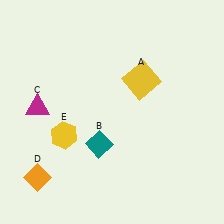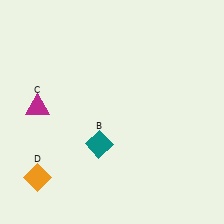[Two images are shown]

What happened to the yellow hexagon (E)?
The yellow hexagon (E) was removed in Image 2. It was in the bottom-left area of Image 1.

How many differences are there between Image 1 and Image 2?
There are 2 differences between the two images.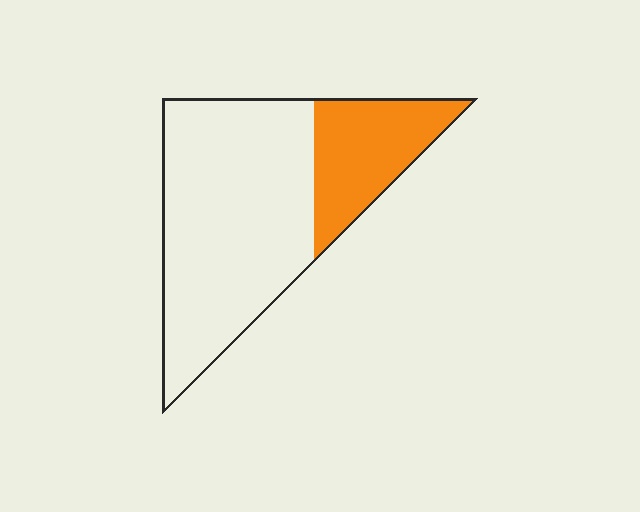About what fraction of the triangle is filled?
About one quarter (1/4).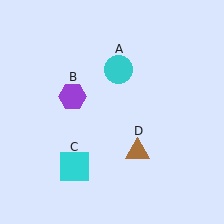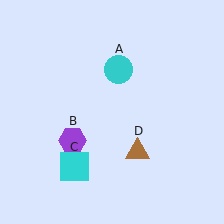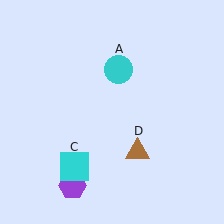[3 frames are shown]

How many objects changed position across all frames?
1 object changed position: purple hexagon (object B).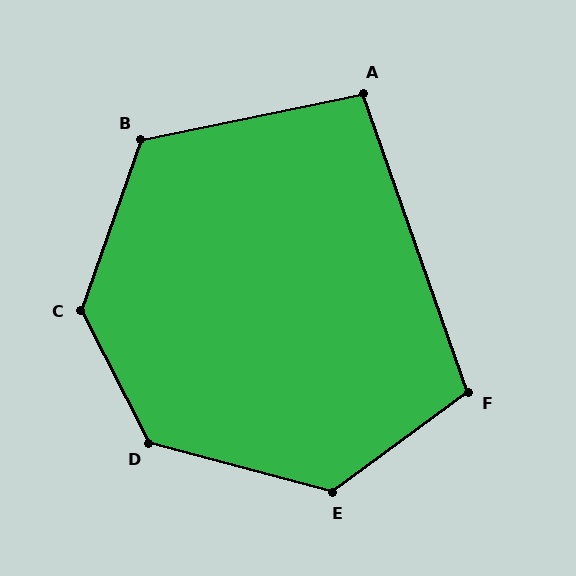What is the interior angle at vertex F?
Approximately 107 degrees (obtuse).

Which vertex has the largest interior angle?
C, at approximately 133 degrees.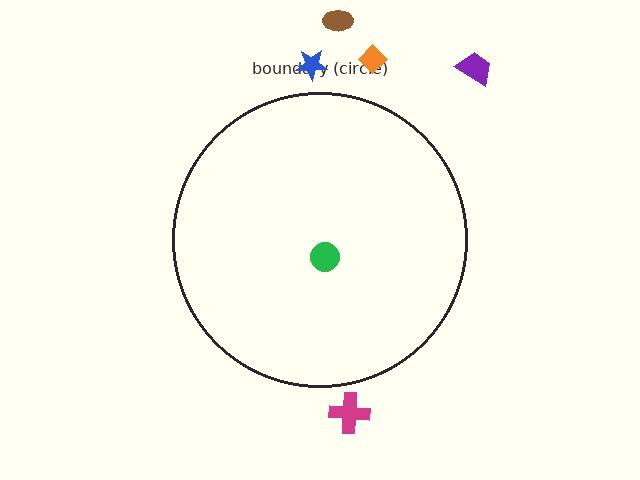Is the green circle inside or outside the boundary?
Inside.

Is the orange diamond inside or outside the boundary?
Outside.